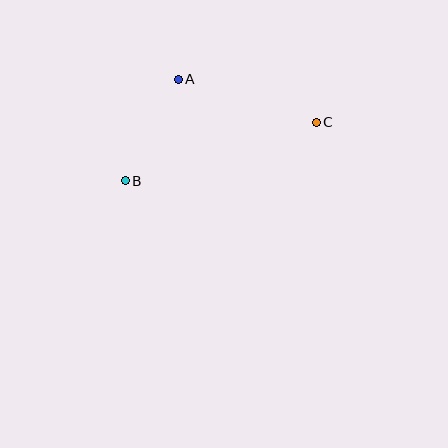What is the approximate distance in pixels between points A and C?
The distance between A and C is approximately 145 pixels.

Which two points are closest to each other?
Points A and B are closest to each other.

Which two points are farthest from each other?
Points B and C are farthest from each other.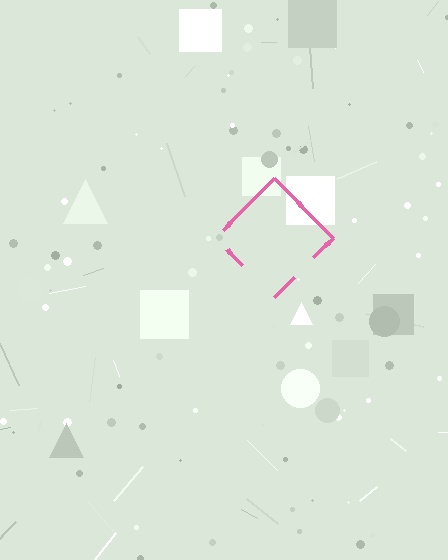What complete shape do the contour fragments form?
The contour fragments form a diamond.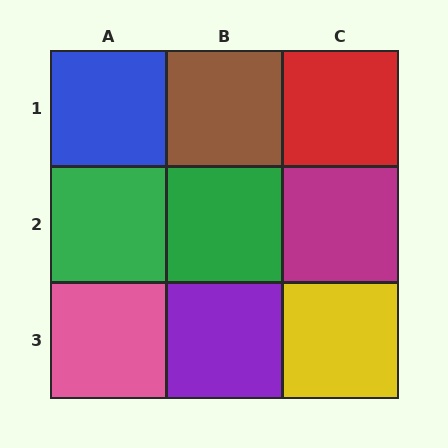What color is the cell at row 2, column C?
Magenta.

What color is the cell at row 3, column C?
Yellow.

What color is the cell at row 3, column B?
Purple.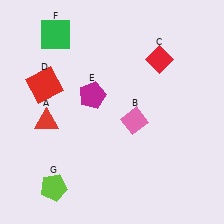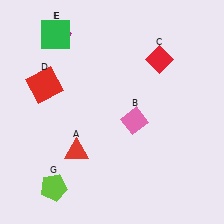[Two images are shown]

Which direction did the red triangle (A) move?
The red triangle (A) moved down.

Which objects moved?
The objects that moved are: the red triangle (A), the magenta pentagon (E).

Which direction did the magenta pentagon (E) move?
The magenta pentagon (E) moved up.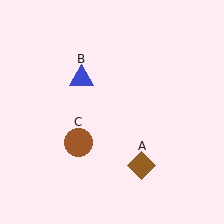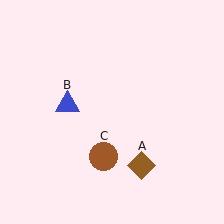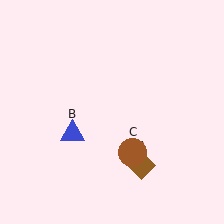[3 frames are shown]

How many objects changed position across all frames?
2 objects changed position: blue triangle (object B), brown circle (object C).